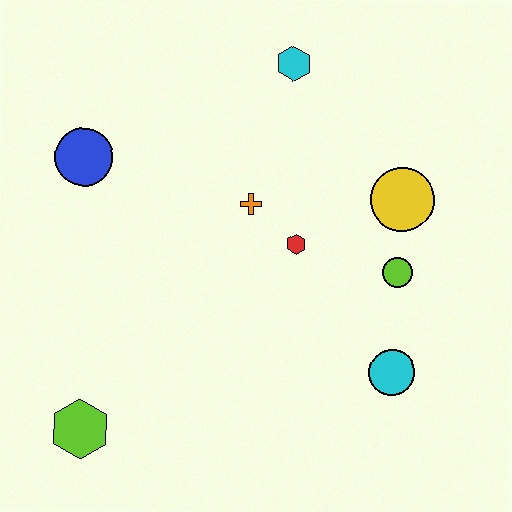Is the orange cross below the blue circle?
Yes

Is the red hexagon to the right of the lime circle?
No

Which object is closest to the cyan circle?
The lime circle is closest to the cyan circle.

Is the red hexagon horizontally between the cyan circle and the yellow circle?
No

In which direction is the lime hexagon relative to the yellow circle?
The lime hexagon is to the left of the yellow circle.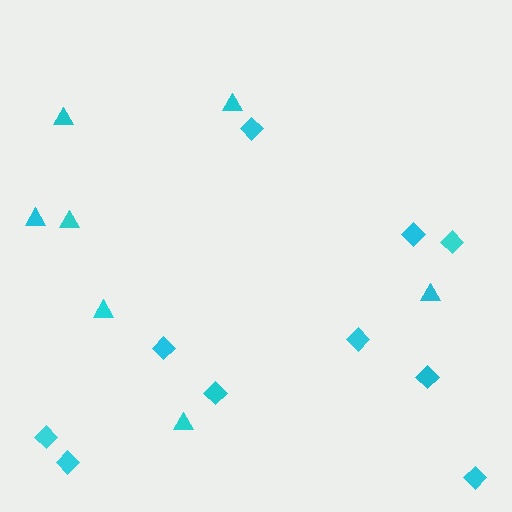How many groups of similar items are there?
There are 2 groups: one group of diamonds (10) and one group of triangles (7).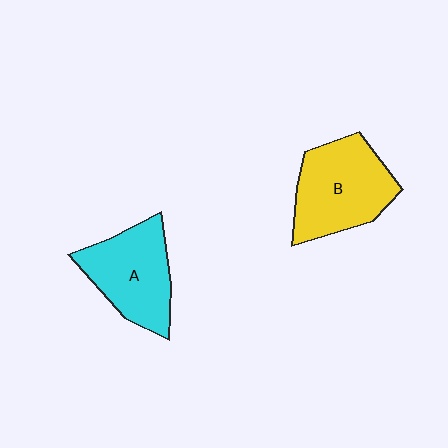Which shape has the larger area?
Shape B (yellow).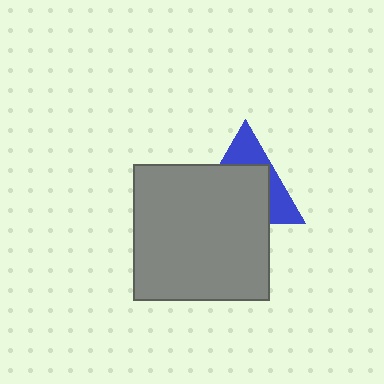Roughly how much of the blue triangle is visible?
A small part of it is visible (roughly 36%).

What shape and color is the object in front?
The object in front is a gray square.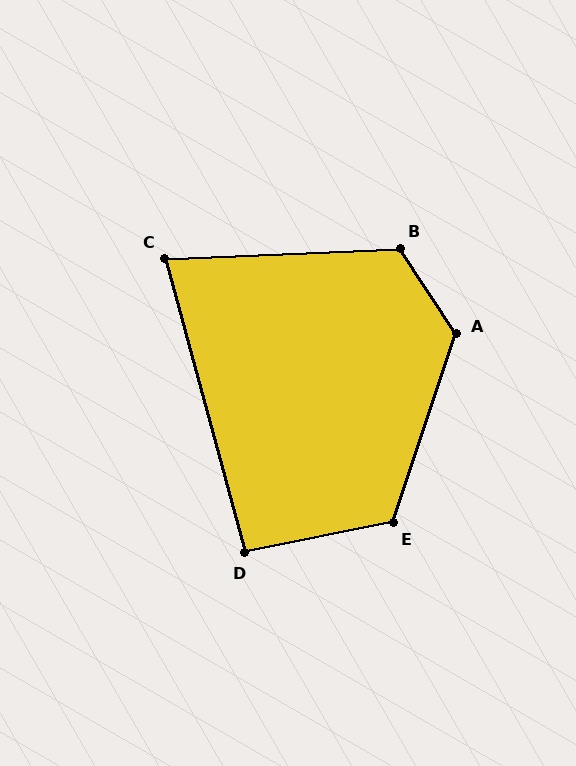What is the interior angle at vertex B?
Approximately 121 degrees (obtuse).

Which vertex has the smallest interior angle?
C, at approximately 77 degrees.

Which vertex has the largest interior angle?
A, at approximately 129 degrees.